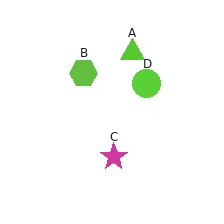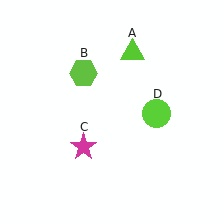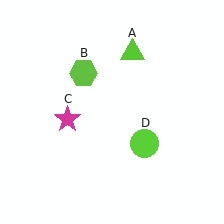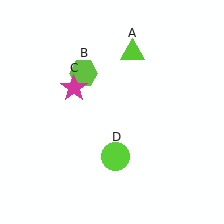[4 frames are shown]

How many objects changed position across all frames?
2 objects changed position: magenta star (object C), lime circle (object D).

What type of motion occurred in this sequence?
The magenta star (object C), lime circle (object D) rotated clockwise around the center of the scene.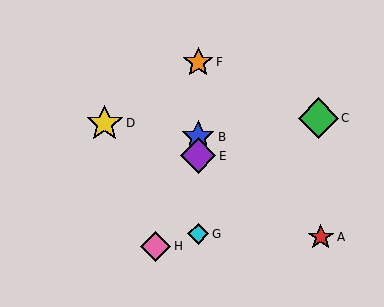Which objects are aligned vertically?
Objects B, E, F, G are aligned vertically.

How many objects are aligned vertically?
4 objects (B, E, F, G) are aligned vertically.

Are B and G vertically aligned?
Yes, both are at x≈198.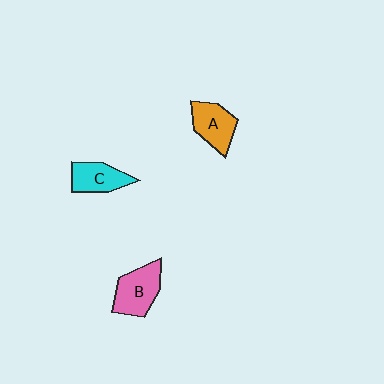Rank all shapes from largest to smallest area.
From largest to smallest: B (pink), A (orange), C (cyan).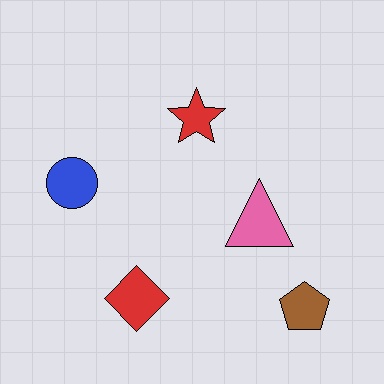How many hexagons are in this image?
There are no hexagons.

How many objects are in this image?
There are 5 objects.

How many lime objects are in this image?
There are no lime objects.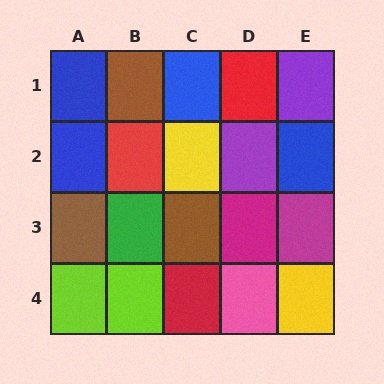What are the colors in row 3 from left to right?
Brown, green, brown, magenta, magenta.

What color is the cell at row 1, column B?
Brown.